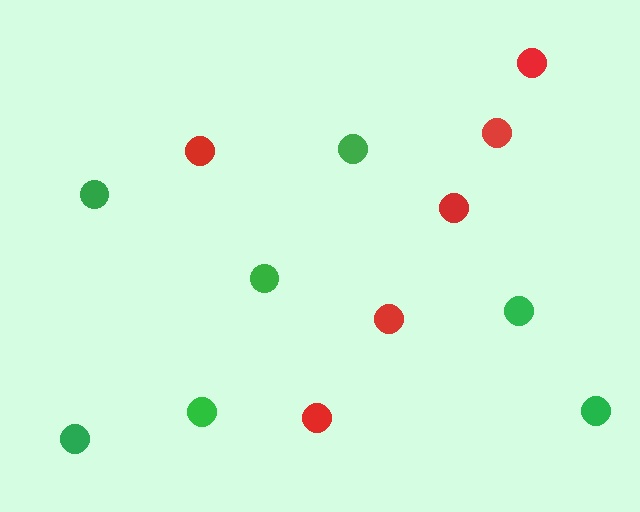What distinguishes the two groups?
There are 2 groups: one group of red circles (6) and one group of green circles (7).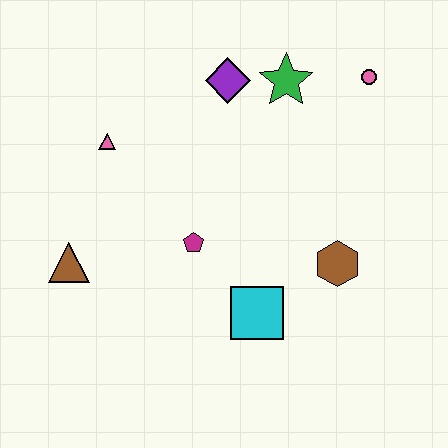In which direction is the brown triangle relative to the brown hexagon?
The brown triangle is to the left of the brown hexagon.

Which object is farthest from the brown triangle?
The pink circle is farthest from the brown triangle.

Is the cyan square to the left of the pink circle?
Yes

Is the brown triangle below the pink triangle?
Yes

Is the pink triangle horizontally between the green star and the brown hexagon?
No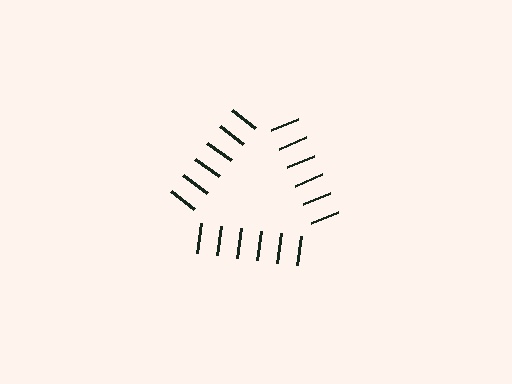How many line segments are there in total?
18 — 6 along each of the 3 edges.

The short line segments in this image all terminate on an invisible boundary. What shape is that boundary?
An illusory triangle — the line segments terminate on its edges but no continuous stroke is drawn.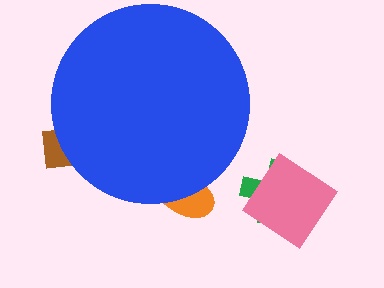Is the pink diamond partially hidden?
No, the pink diamond is fully visible.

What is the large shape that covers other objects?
A blue circle.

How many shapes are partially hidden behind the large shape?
2 shapes are partially hidden.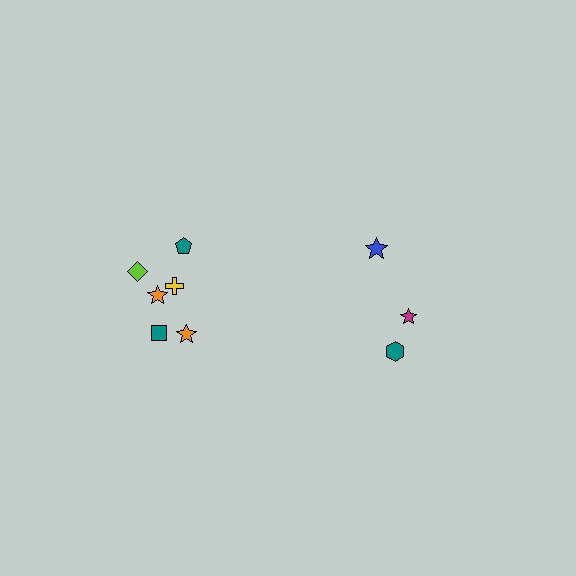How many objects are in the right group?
There are 3 objects.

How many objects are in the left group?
There are 6 objects.